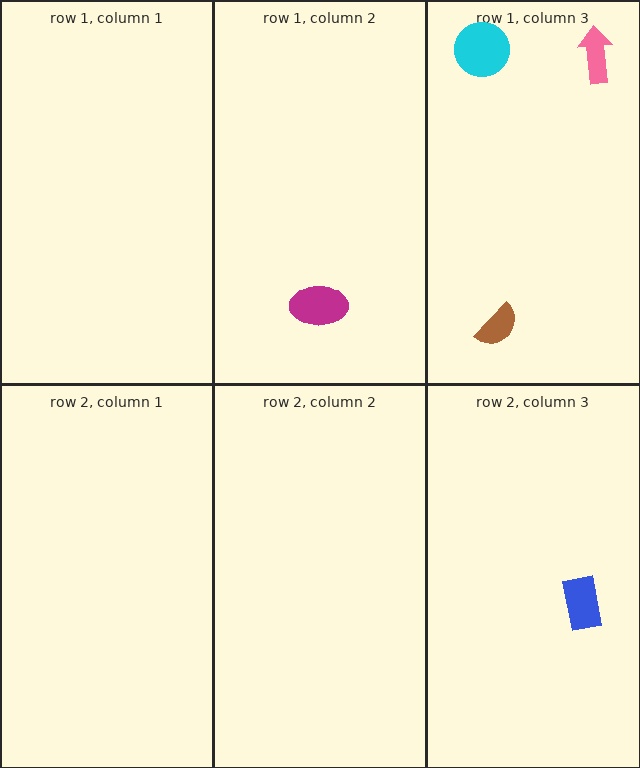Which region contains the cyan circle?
The row 1, column 3 region.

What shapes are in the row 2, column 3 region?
The blue rectangle.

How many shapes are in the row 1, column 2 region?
1.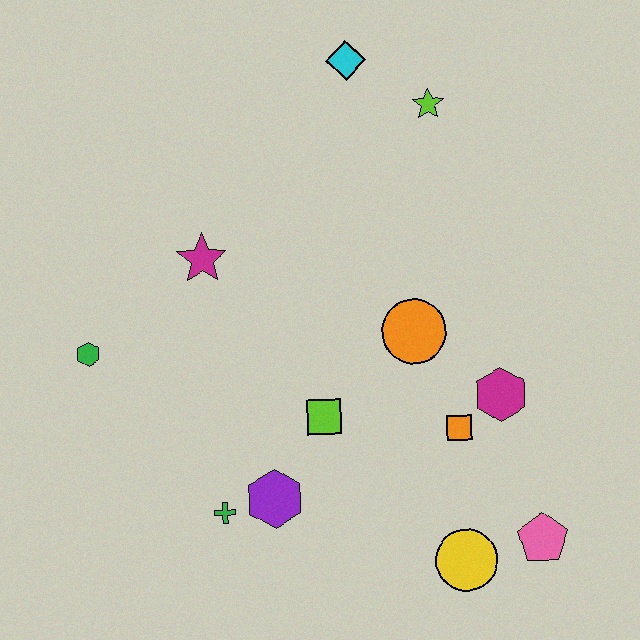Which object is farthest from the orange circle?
The green hexagon is farthest from the orange circle.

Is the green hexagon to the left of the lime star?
Yes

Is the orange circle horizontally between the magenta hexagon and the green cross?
Yes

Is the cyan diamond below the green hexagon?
No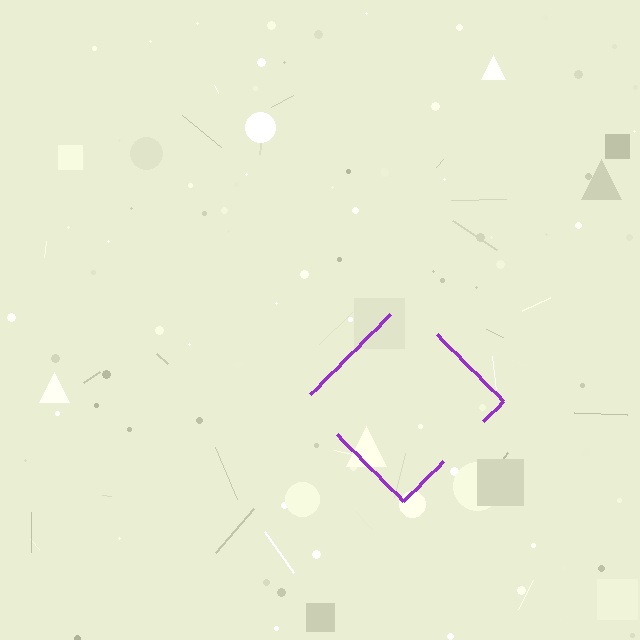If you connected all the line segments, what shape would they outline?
They would outline a diamond.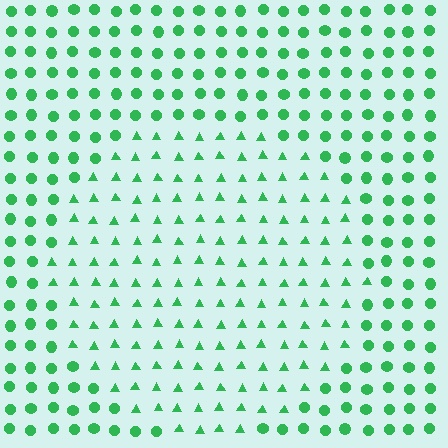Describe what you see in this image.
The image is filled with small green elements arranged in a uniform grid. A circle-shaped region contains triangles, while the surrounding area contains circles. The boundary is defined purely by the change in element shape.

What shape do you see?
I see a circle.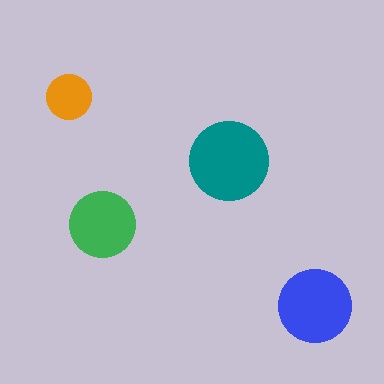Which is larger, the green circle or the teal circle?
The teal one.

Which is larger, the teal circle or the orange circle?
The teal one.